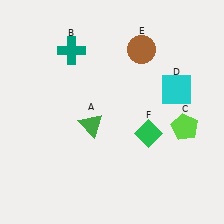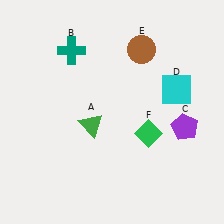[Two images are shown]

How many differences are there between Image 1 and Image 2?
There is 1 difference between the two images.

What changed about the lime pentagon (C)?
In Image 1, C is lime. In Image 2, it changed to purple.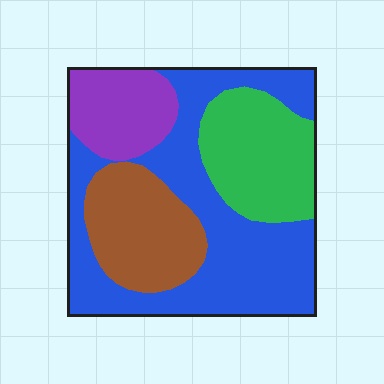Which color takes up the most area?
Blue, at roughly 45%.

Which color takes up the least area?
Purple, at roughly 15%.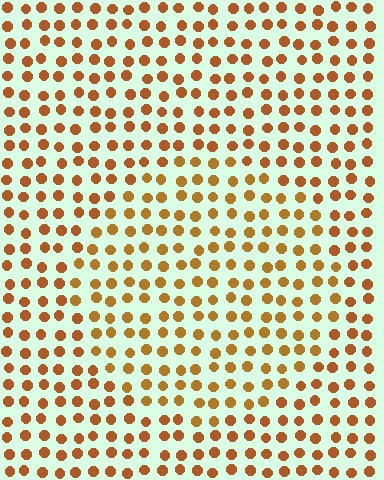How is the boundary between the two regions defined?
The boundary is defined purely by a slight shift in hue (about 15 degrees). Spacing, size, and orientation are identical on both sides.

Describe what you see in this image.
The image is filled with small brown elements in a uniform arrangement. A circle-shaped region is visible where the elements are tinted to a slightly different hue, forming a subtle color boundary.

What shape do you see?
I see a circle.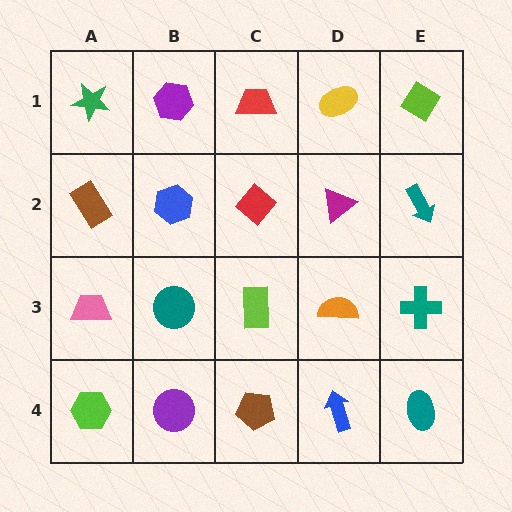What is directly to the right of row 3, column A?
A teal circle.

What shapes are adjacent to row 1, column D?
A magenta triangle (row 2, column D), a red trapezoid (row 1, column C), a lime diamond (row 1, column E).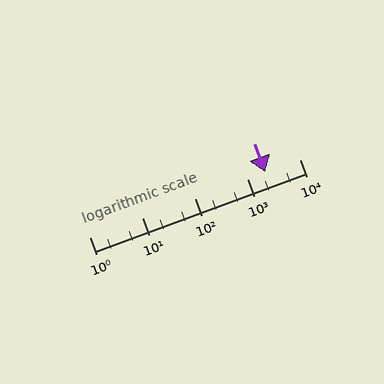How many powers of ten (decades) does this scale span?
The scale spans 4 decades, from 1 to 10000.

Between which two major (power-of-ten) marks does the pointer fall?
The pointer is between 1000 and 10000.